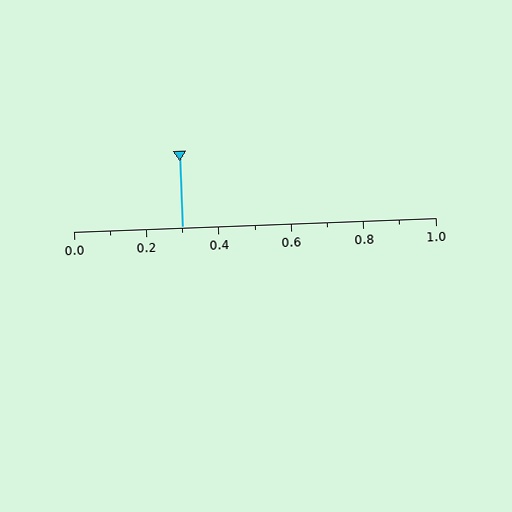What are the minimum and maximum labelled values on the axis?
The axis runs from 0.0 to 1.0.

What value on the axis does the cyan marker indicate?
The marker indicates approximately 0.3.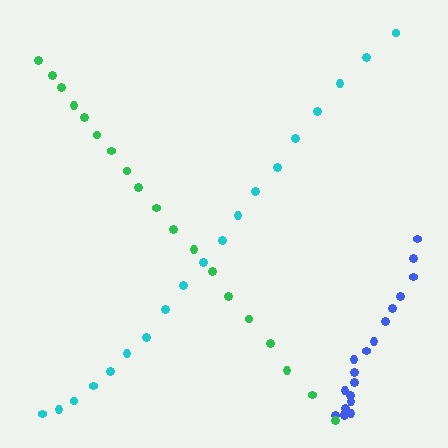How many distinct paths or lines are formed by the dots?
There are 3 distinct paths.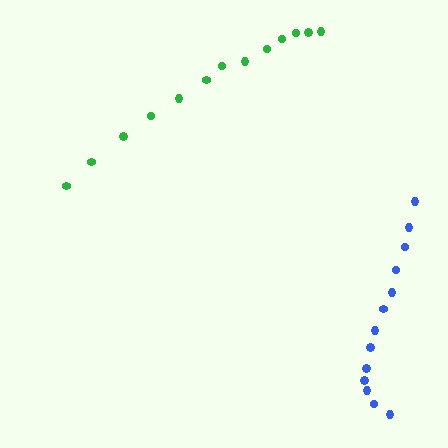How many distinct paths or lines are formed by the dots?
There are 2 distinct paths.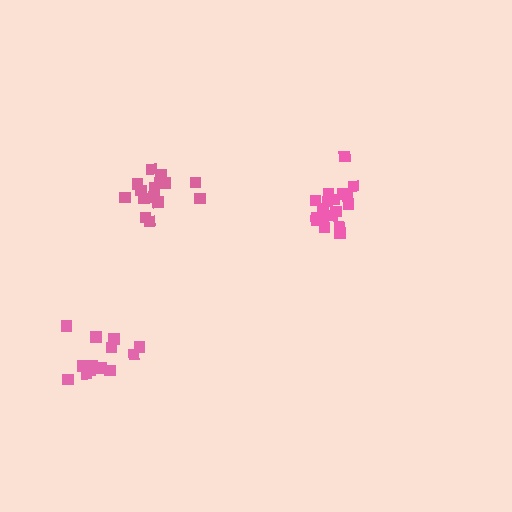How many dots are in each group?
Group 1: 18 dots, Group 2: 13 dots, Group 3: 16 dots (47 total).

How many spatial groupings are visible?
There are 3 spatial groupings.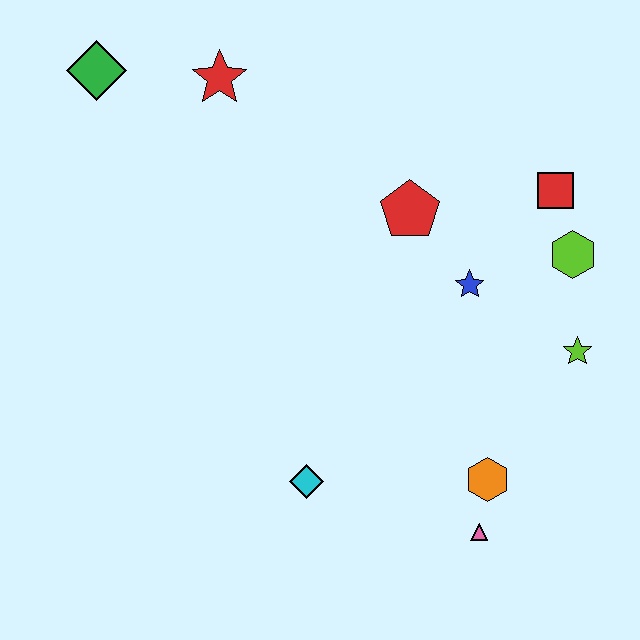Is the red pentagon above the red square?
No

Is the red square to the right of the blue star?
Yes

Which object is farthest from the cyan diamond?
The green diamond is farthest from the cyan diamond.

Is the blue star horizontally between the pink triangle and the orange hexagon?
No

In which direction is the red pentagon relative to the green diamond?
The red pentagon is to the right of the green diamond.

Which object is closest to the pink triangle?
The orange hexagon is closest to the pink triangle.